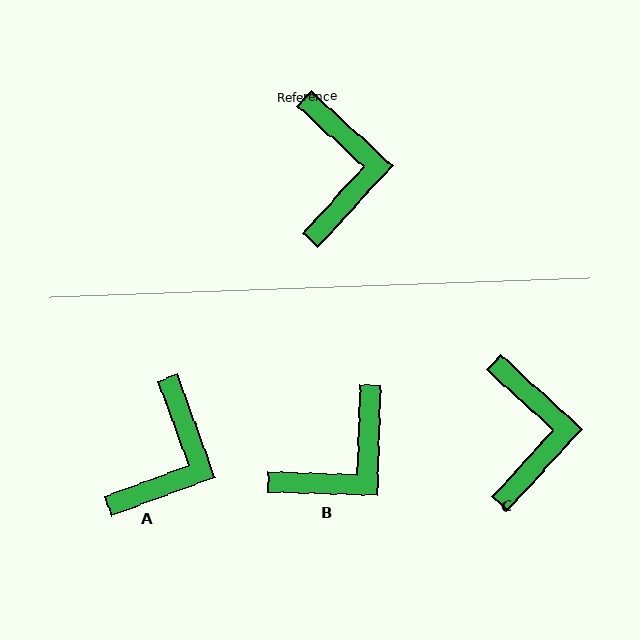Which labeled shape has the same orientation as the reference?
C.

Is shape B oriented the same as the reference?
No, it is off by about 49 degrees.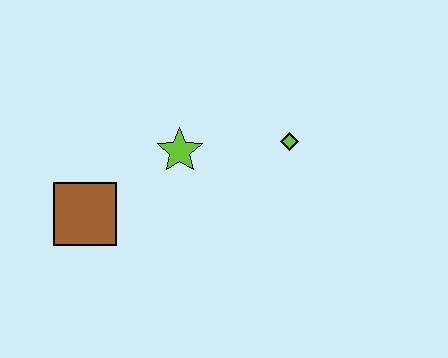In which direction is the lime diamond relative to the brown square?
The lime diamond is to the right of the brown square.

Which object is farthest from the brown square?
The lime diamond is farthest from the brown square.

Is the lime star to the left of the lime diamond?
Yes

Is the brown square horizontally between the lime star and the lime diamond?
No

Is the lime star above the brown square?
Yes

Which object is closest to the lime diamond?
The lime star is closest to the lime diamond.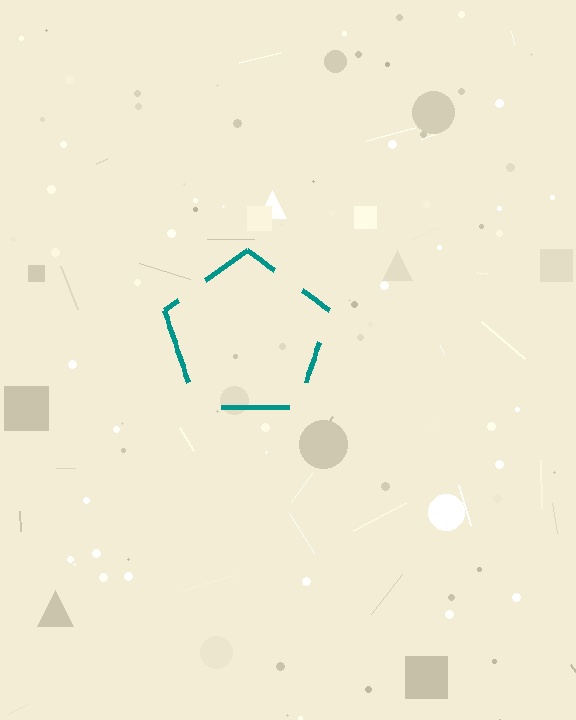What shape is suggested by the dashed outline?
The dashed outline suggests a pentagon.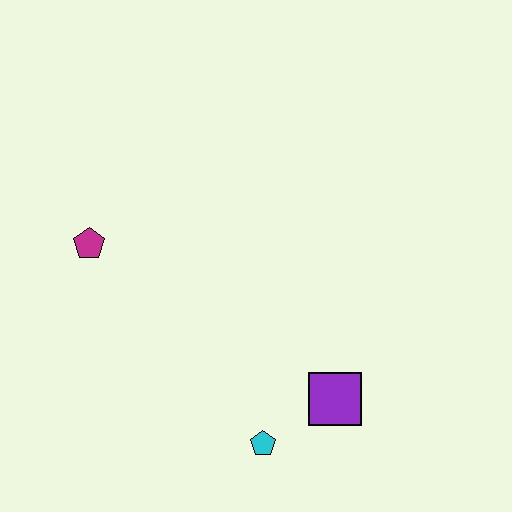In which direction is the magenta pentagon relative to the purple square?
The magenta pentagon is to the left of the purple square.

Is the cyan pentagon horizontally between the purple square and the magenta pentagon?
Yes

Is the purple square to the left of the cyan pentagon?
No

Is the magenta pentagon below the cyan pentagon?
No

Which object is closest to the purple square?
The cyan pentagon is closest to the purple square.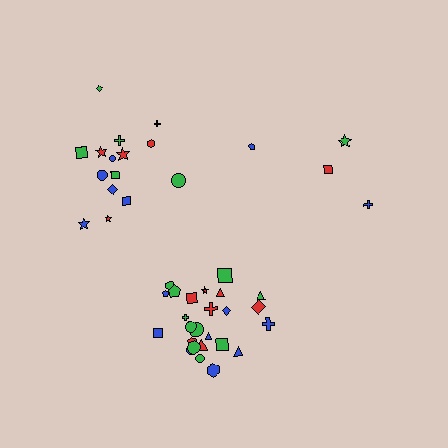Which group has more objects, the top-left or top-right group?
The top-left group.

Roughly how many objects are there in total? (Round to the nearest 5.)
Roughly 45 objects in total.